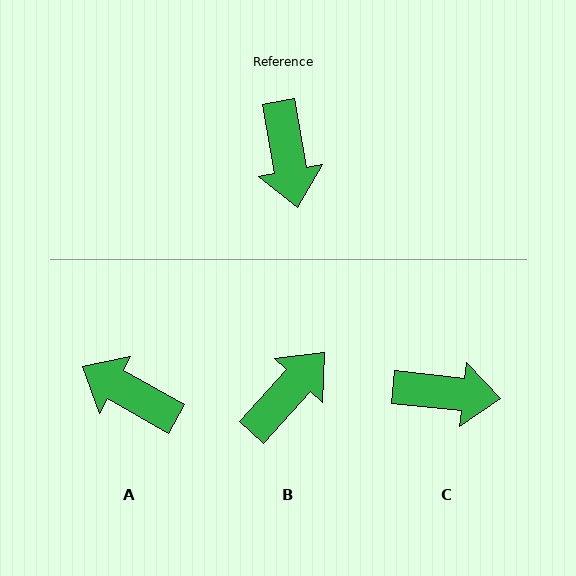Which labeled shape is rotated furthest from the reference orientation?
A, about 130 degrees away.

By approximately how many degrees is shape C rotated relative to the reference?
Approximately 74 degrees counter-clockwise.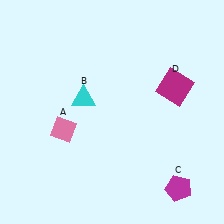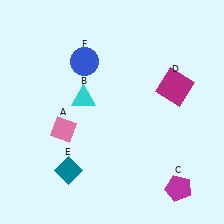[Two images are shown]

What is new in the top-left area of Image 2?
A blue circle (F) was added in the top-left area of Image 2.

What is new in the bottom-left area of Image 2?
A teal diamond (E) was added in the bottom-left area of Image 2.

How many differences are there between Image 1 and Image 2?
There are 2 differences between the two images.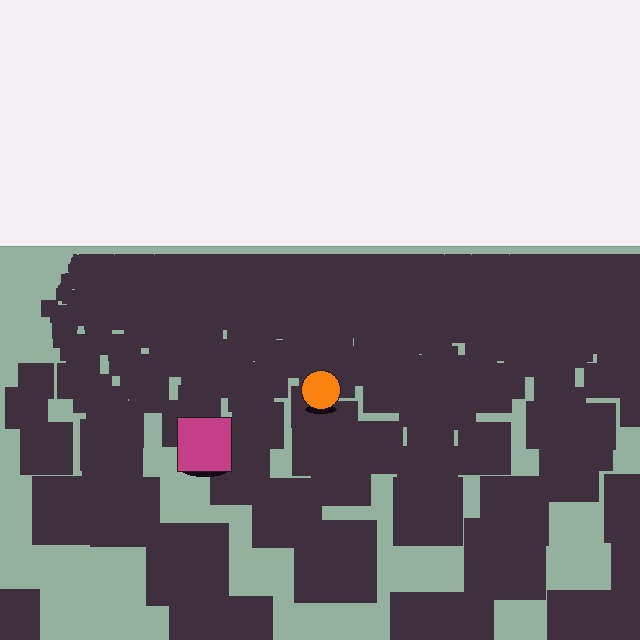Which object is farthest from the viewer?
The orange circle is farthest from the viewer. It appears smaller and the ground texture around it is denser.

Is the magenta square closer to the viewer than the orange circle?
Yes. The magenta square is closer — you can tell from the texture gradient: the ground texture is coarser near it.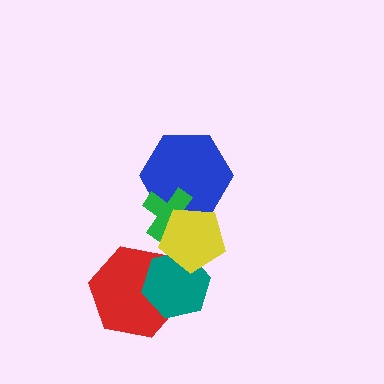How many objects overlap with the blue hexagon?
2 objects overlap with the blue hexagon.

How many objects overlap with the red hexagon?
1 object overlaps with the red hexagon.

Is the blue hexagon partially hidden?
Yes, it is partially covered by another shape.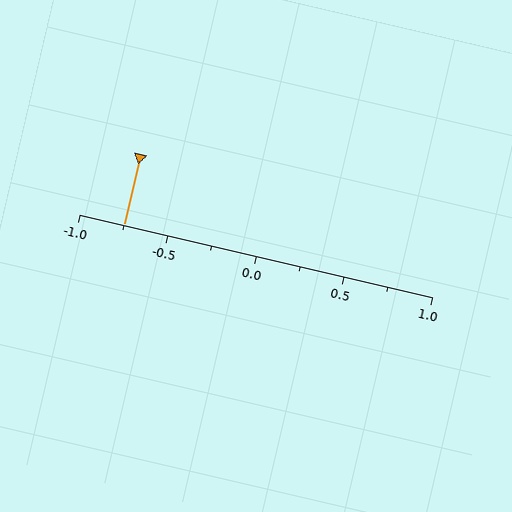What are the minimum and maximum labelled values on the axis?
The axis runs from -1.0 to 1.0.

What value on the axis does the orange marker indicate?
The marker indicates approximately -0.75.